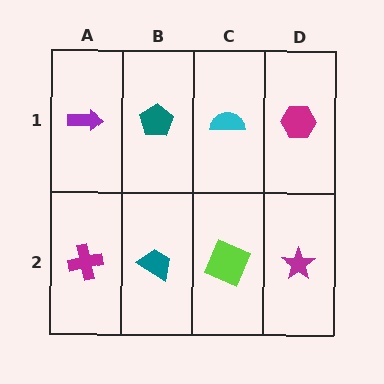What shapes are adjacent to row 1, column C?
A lime square (row 2, column C), a teal pentagon (row 1, column B), a magenta hexagon (row 1, column D).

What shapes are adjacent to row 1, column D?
A magenta star (row 2, column D), a cyan semicircle (row 1, column C).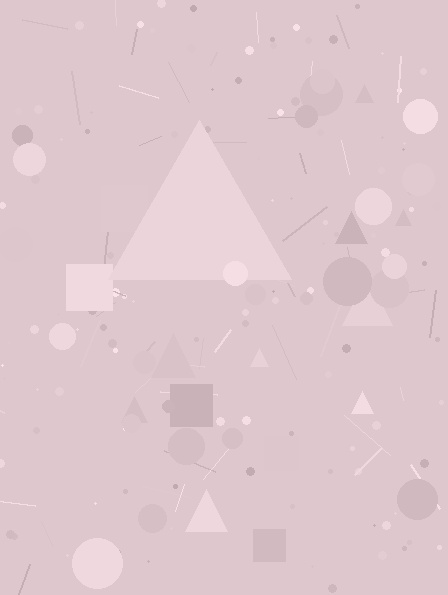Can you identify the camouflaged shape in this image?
The camouflaged shape is a triangle.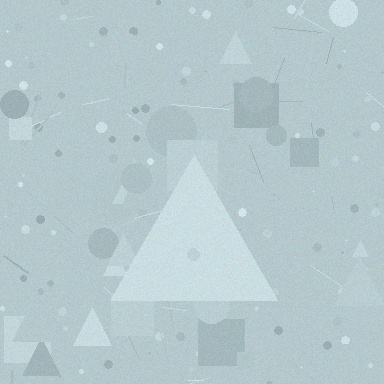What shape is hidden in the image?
A triangle is hidden in the image.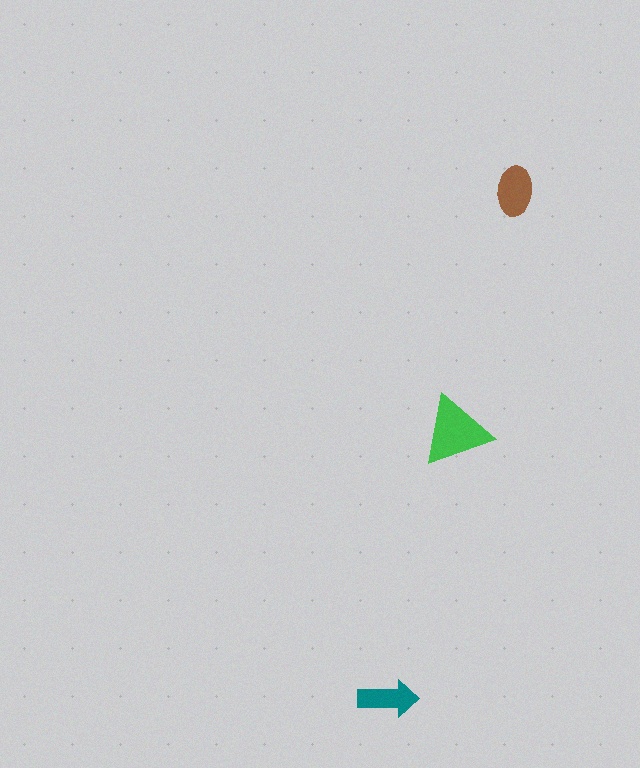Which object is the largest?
The green triangle.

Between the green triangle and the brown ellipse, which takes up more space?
The green triangle.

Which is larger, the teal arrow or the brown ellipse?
The brown ellipse.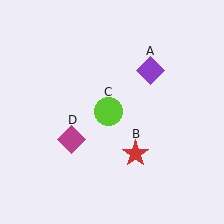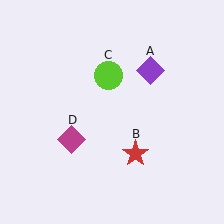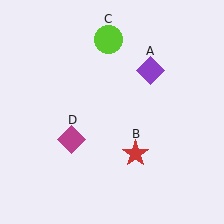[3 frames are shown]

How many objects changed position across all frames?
1 object changed position: lime circle (object C).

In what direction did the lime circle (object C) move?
The lime circle (object C) moved up.